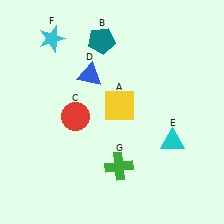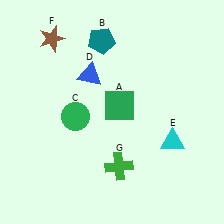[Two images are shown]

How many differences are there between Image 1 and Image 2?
There are 3 differences between the two images.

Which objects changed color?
A changed from yellow to green. C changed from red to green. F changed from cyan to brown.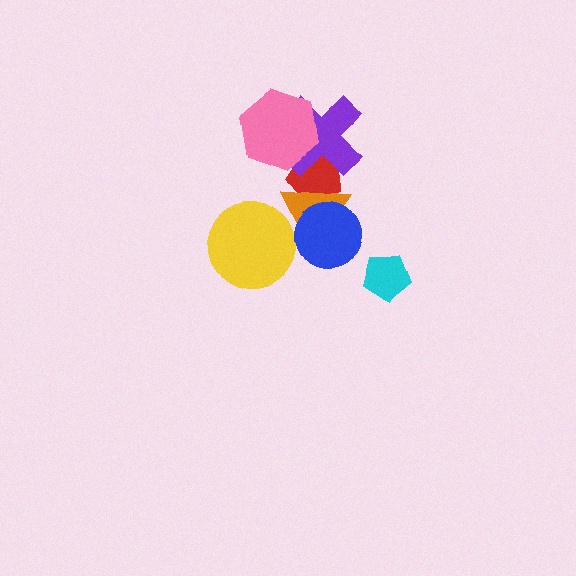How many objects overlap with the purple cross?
2 objects overlap with the purple cross.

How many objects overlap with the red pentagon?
3 objects overlap with the red pentagon.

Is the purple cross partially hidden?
Yes, it is partially covered by another shape.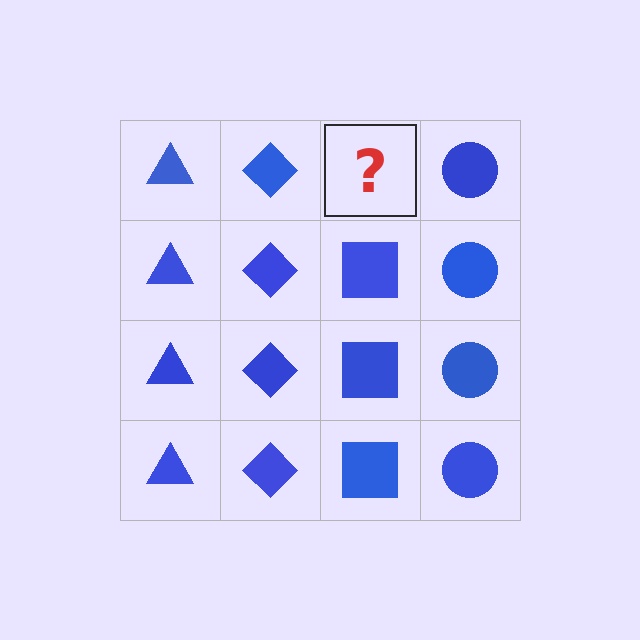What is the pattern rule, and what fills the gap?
The rule is that each column has a consistent shape. The gap should be filled with a blue square.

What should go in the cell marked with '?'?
The missing cell should contain a blue square.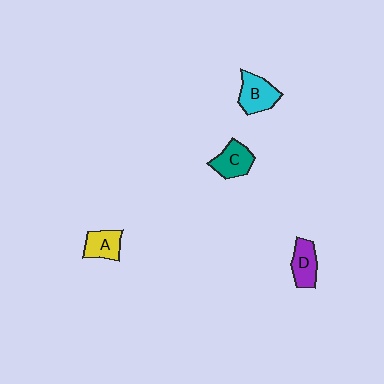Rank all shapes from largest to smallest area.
From largest to smallest: B (cyan), C (teal), D (purple), A (yellow).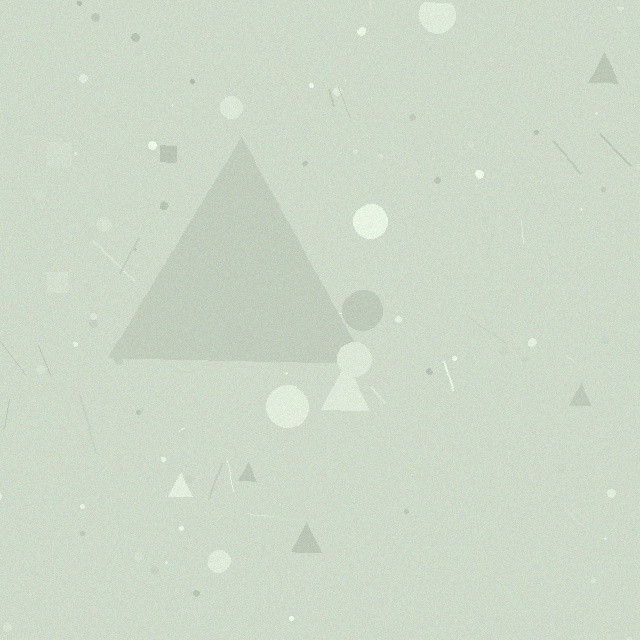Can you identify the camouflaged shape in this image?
The camouflaged shape is a triangle.